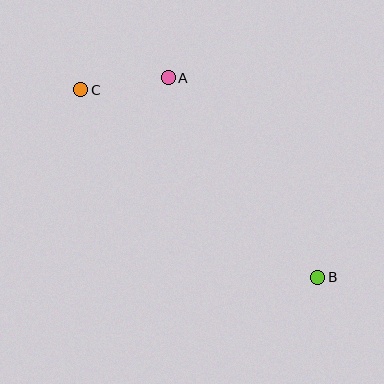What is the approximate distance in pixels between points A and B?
The distance between A and B is approximately 249 pixels.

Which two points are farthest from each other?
Points B and C are farthest from each other.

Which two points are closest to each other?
Points A and C are closest to each other.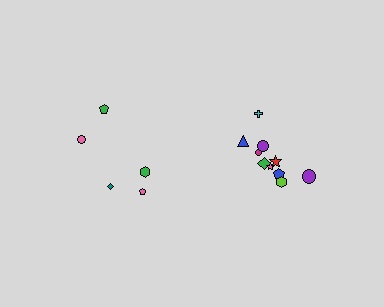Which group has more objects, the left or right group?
The right group.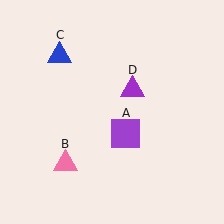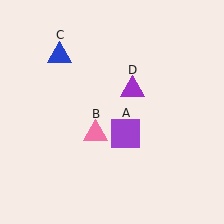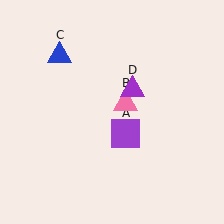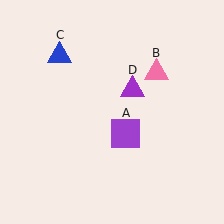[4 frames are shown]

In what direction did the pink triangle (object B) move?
The pink triangle (object B) moved up and to the right.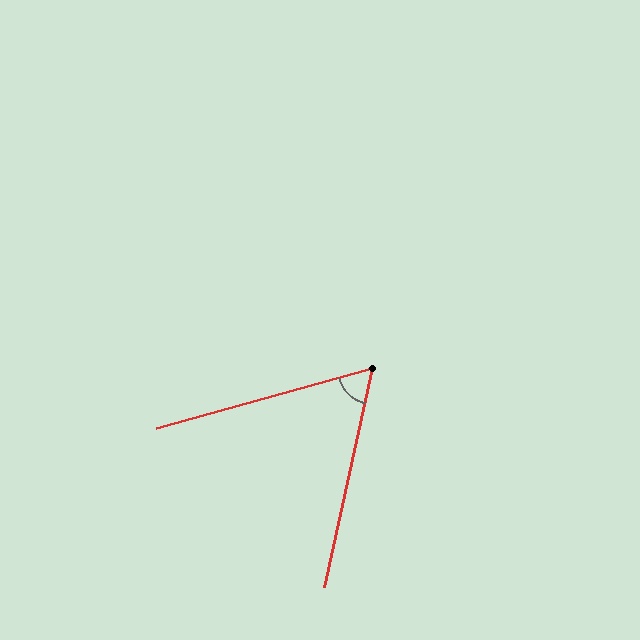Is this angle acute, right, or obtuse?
It is acute.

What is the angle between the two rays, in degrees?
Approximately 62 degrees.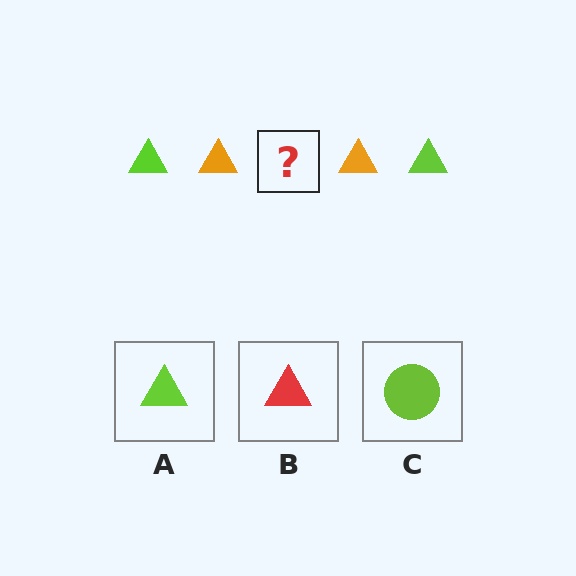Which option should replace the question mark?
Option A.